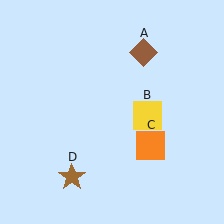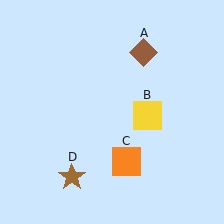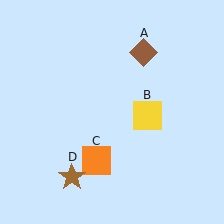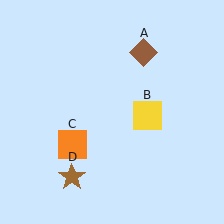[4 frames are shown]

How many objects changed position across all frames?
1 object changed position: orange square (object C).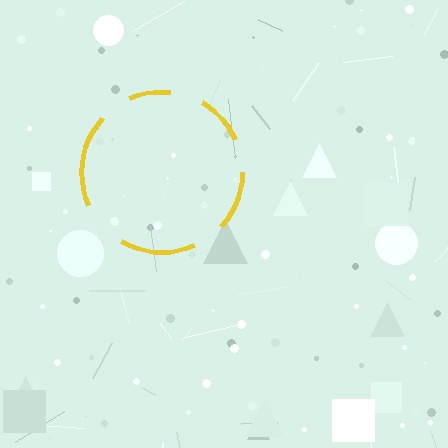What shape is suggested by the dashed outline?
The dashed outline suggests a circle.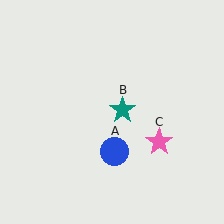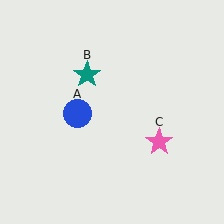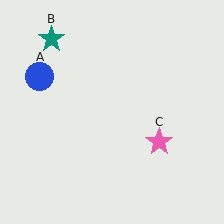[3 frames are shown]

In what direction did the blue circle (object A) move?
The blue circle (object A) moved up and to the left.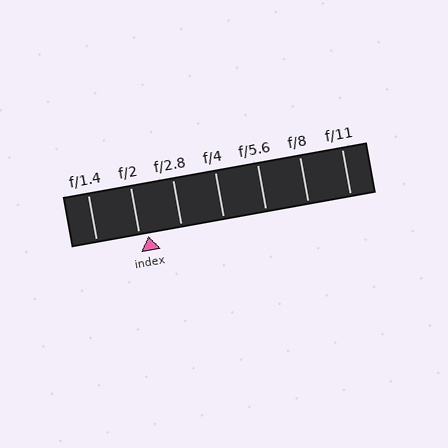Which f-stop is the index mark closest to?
The index mark is closest to f/2.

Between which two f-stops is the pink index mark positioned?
The index mark is between f/2 and f/2.8.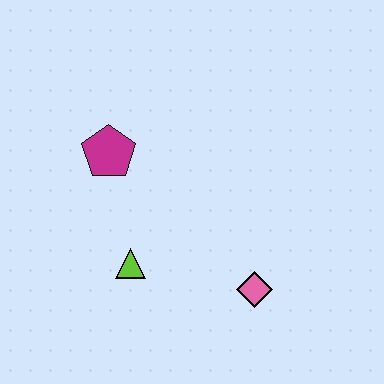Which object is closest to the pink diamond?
The lime triangle is closest to the pink diamond.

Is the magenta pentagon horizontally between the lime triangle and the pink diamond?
No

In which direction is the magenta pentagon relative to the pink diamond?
The magenta pentagon is to the left of the pink diamond.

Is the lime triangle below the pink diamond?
No